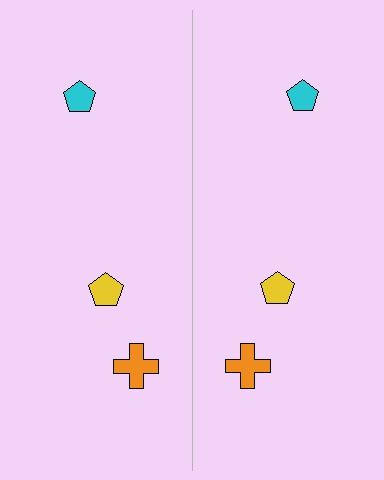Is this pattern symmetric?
Yes, this pattern has bilateral (reflection) symmetry.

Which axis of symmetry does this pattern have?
The pattern has a vertical axis of symmetry running through the center of the image.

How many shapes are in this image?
There are 6 shapes in this image.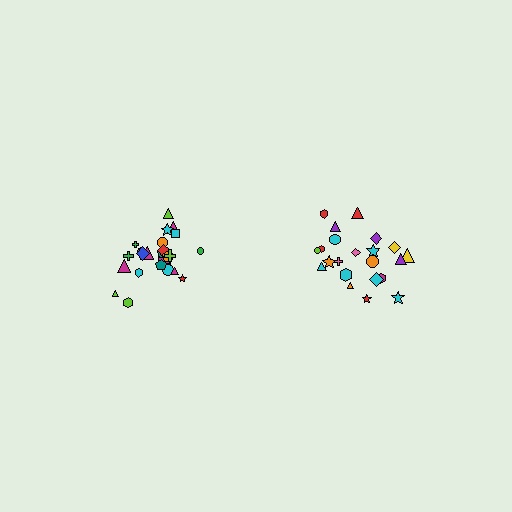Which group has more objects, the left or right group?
The left group.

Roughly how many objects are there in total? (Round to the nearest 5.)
Roughly 45 objects in total.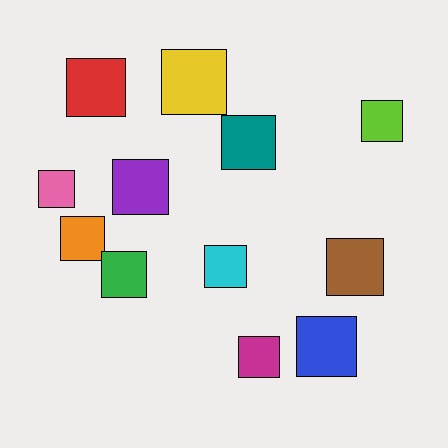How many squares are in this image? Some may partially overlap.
There are 12 squares.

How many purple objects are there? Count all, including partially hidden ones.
There is 1 purple object.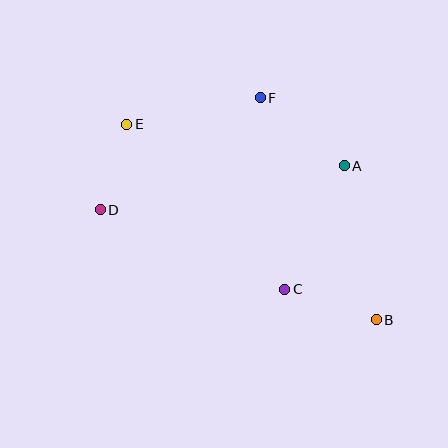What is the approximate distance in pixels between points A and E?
The distance between A and E is approximately 221 pixels.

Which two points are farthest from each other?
Points B and E are farthest from each other.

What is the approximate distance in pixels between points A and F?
The distance between A and F is approximately 108 pixels.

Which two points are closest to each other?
Points D and E are closest to each other.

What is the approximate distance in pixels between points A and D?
The distance between A and D is approximately 248 pixels.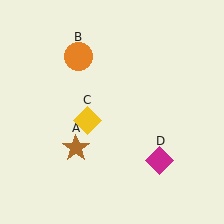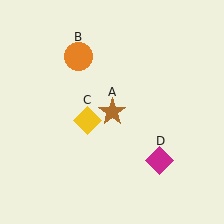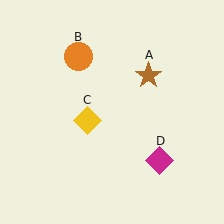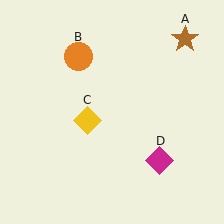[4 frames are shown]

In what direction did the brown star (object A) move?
The brown star (object A) moved up and to the right.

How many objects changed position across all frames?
1 object changed position: brown star (object A).